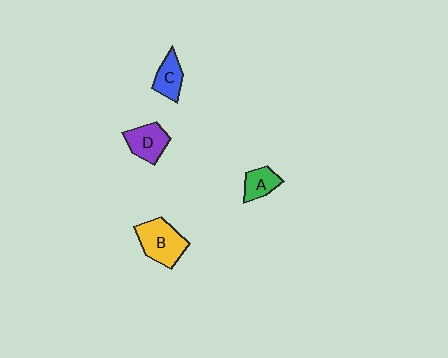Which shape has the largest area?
Shape B (yellow).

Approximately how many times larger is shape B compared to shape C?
Approximately 1.7 times.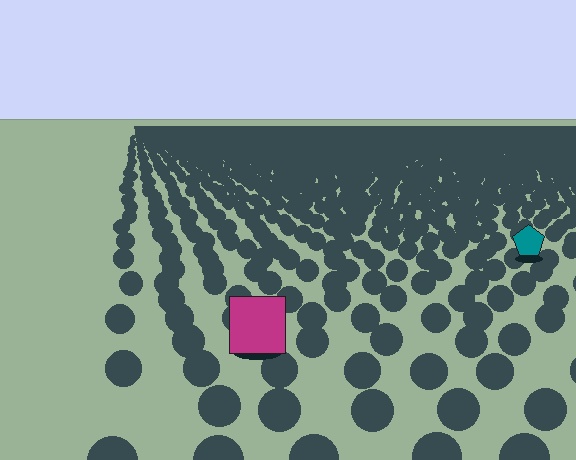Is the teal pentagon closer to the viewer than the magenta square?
No. The magenta square is closer — you can tell from the texture gradient: the ground texture is coarser near it.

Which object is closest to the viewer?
The magenta square is closest. The texture marks near it are larger and more spread out.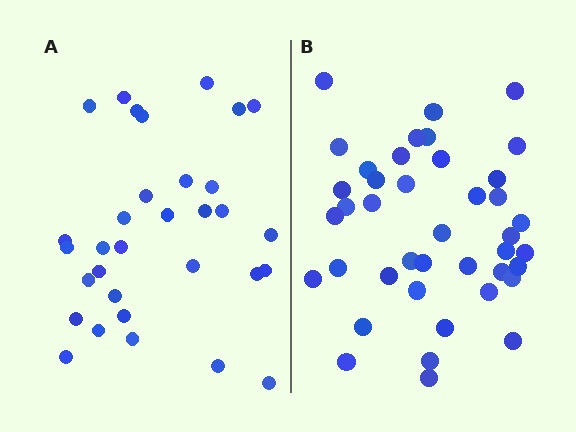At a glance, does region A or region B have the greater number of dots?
Region B (the right region) has more dots.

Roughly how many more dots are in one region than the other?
Region B has roughly 8 or so more dots than region A.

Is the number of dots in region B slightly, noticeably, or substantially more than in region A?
Region B has noticeably more, but not dramatically so. The ratio is roughly 1.3 to 1.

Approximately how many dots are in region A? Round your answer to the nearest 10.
About 30 dots. (The exact count is 32, which rounds to 30.)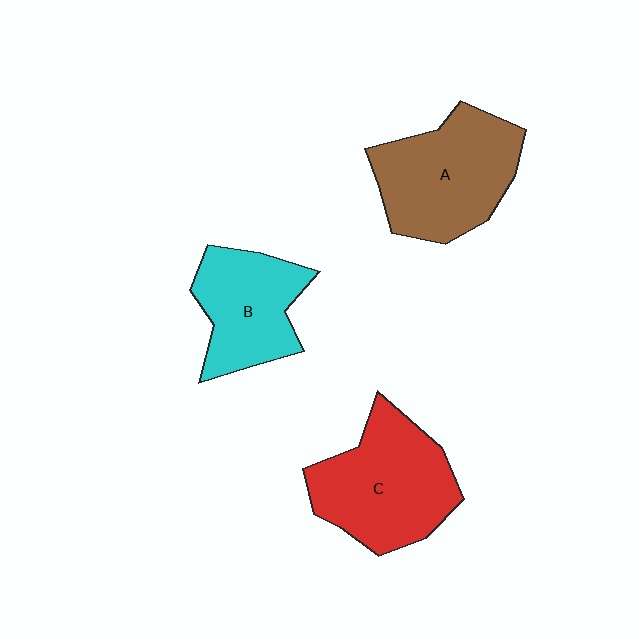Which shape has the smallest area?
Shape B (cyan).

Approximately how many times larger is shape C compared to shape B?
Approximately 1.3 times.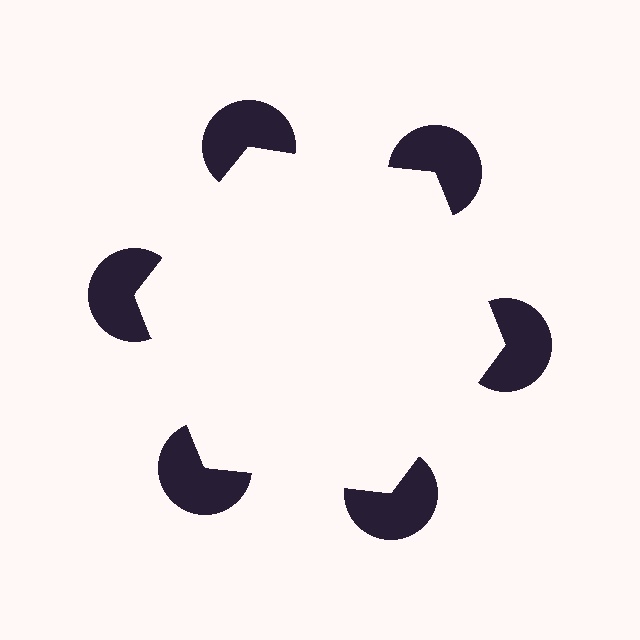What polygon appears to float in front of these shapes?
An illusory hexagon — its edges are inferred from the aligned wedge cuts in the pac-man discs, not physically drawn.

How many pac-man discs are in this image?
There are 6 — one at each vertex of the illusory hexagon.